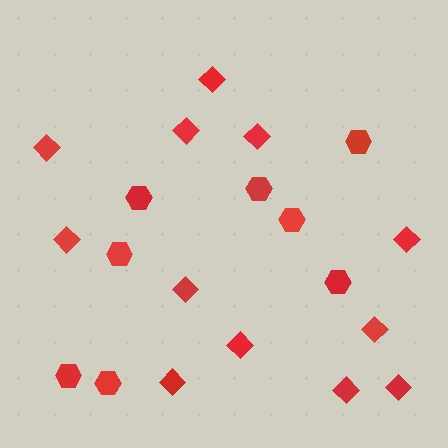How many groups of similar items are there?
There are 2 groups: one group of hexagons (8) and one group of diamonds (12).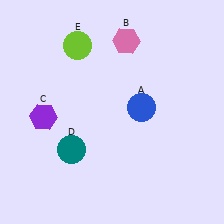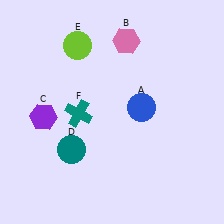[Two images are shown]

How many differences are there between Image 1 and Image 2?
There is 1 difference between the two images.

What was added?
A teal cross (F) was added in Image 2.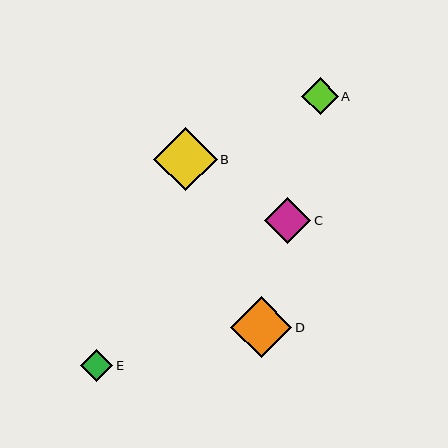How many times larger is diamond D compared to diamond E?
Diamond D is approximately 1.9 times the size of diamond E.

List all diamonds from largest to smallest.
From largest to smallest: B, D, C, A, E.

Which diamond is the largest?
Diamond B is the largest with a size of approximately 64 pixels.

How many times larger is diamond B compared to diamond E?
Diamond B is approximately 2.0 times the size of diamond E.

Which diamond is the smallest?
Diamond E is the smallest with a size of approximately 32 pixels.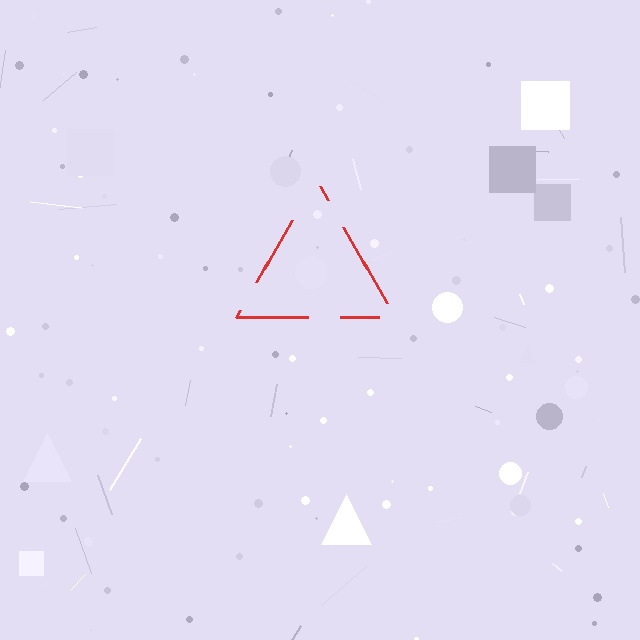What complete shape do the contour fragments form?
The contour fragments form a triangle.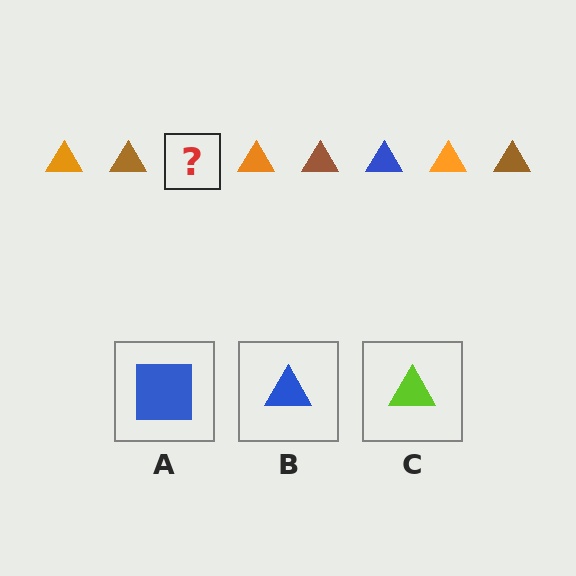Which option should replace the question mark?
Option B.